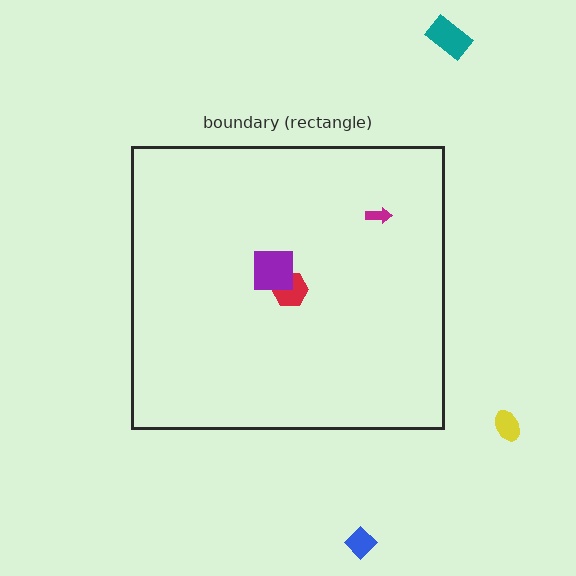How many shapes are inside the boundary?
3 inside, 3 outside.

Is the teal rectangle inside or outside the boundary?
Outside.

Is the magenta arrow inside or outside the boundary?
Inside.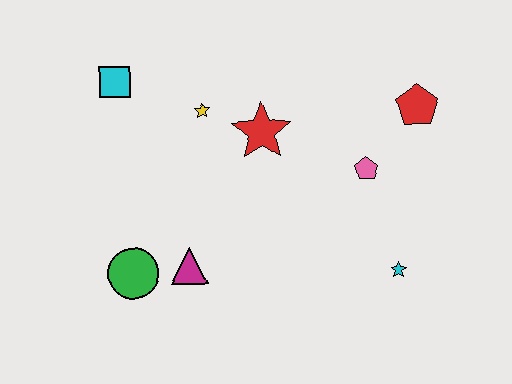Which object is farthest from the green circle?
The red pentagon is farthest from the green circle.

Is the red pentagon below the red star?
No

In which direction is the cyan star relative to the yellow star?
The cyan star is to the right of the yellow star.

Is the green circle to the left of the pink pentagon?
Yes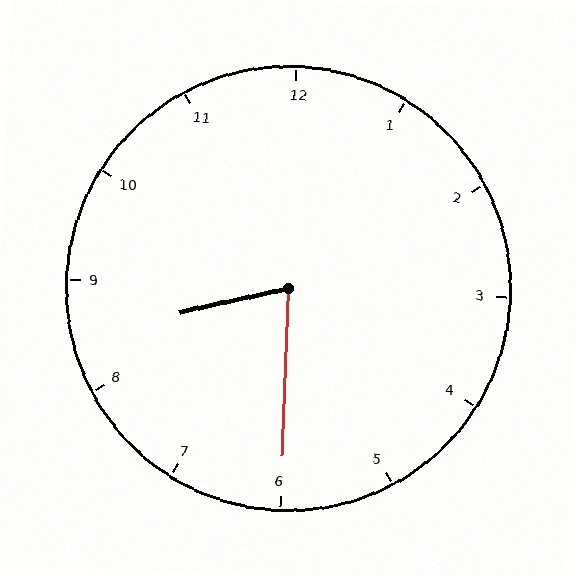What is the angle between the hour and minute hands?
Approximately 75 degrees.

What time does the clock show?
8:30.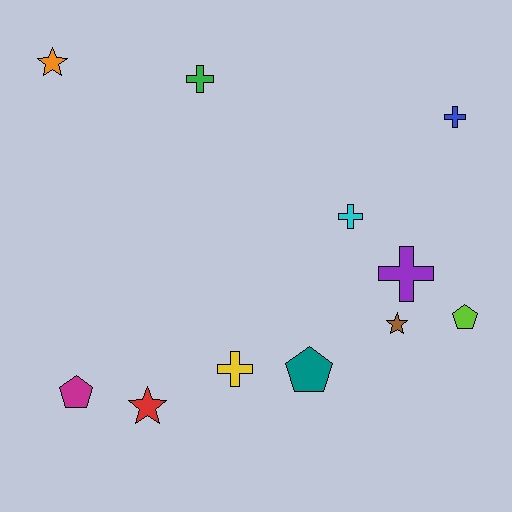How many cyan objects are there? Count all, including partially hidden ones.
There is 1 cyan object.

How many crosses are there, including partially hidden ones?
There are 5 crosses.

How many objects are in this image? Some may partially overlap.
There are 11 objects.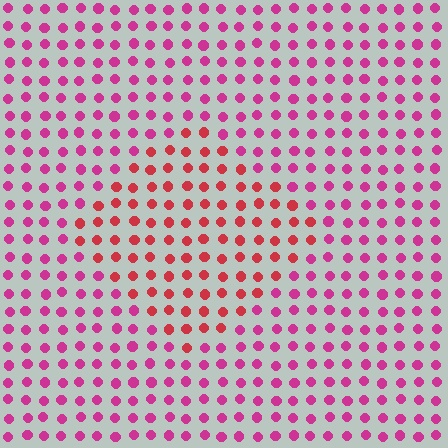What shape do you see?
I see a diamond.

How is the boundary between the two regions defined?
The boundary is defined purely by a slight shift in hue (about 32 degrees). Spacing, size, and orientation are identical on both sides.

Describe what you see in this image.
The image is filled with small magenta elements in a uniform arrangement. A diamond-shaped region is visible where the elements are tinted to a slightly different hue, forming a subtle color boundary.